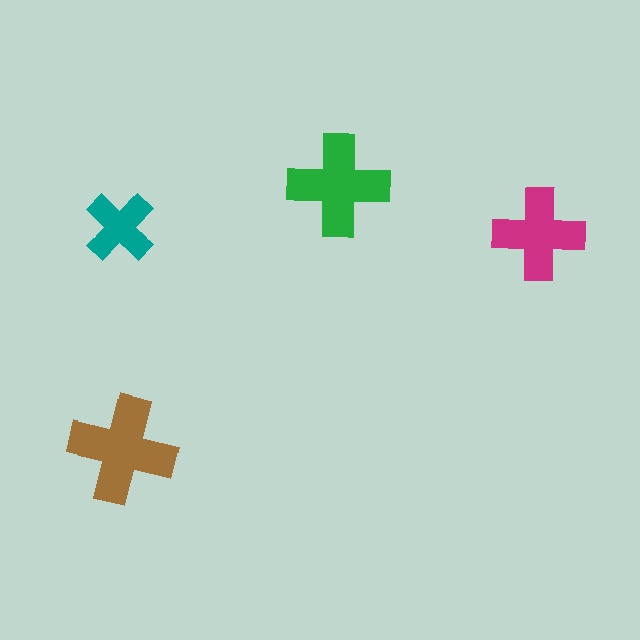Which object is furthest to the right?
The magenta cross is rightmost.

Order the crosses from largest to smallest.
the brown one, the green one, the magenta one, the teal one.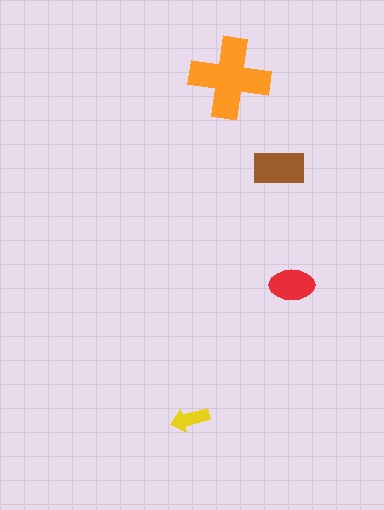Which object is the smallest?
The yellow arrow.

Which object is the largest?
The orange cross.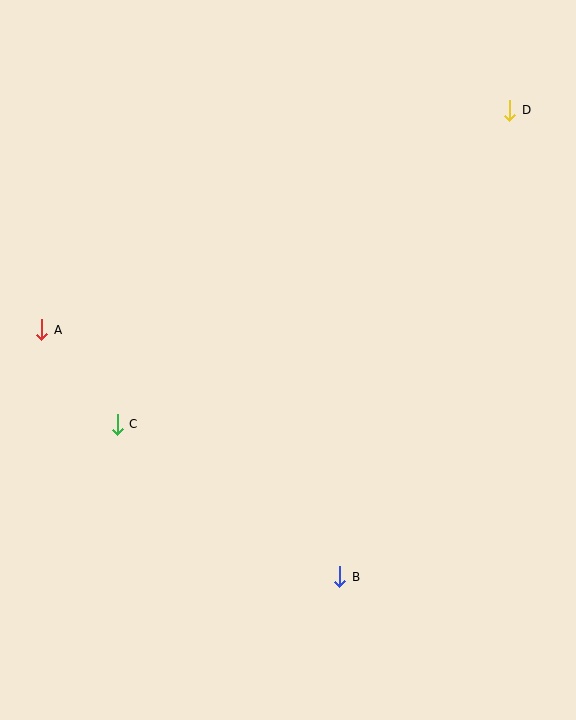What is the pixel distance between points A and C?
The distance between A and C is 121 pixels.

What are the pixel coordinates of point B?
Point B is at (340, 577).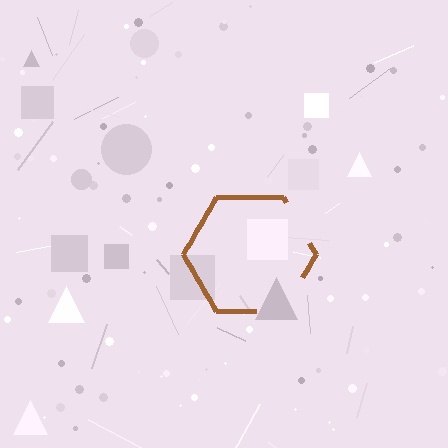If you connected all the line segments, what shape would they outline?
They would outline a hexagon.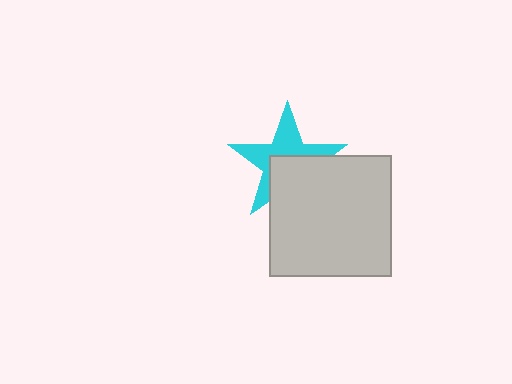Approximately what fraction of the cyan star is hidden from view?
Roughly 44% of the cyan star is hidden behind the light gray square.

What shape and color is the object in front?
The object in front is a light gray square.